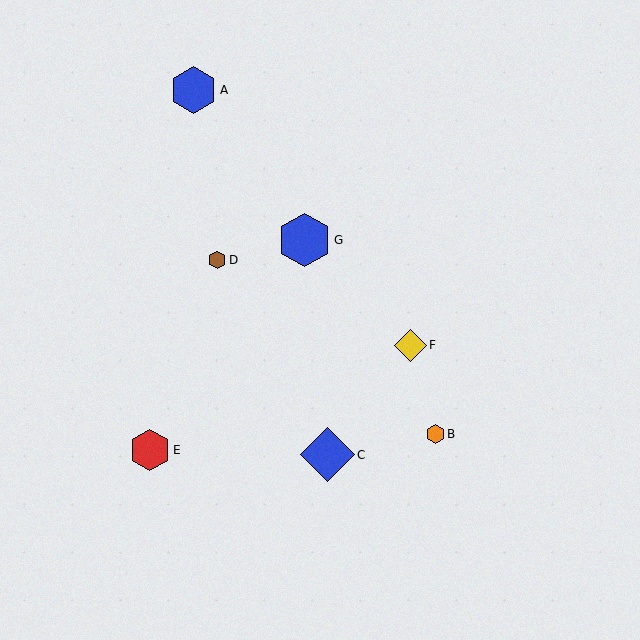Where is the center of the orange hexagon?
The center of the orange hexagon is at (435, 434).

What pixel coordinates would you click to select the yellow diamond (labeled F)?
Click at (410, 345) to select the yellow diamond F.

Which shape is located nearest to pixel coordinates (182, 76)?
The blue hexagon (labeled A) at (194, 90) is nearest to that location.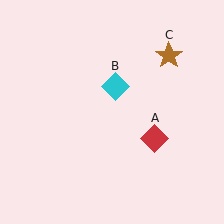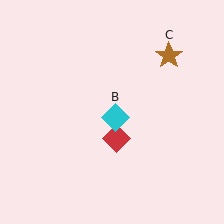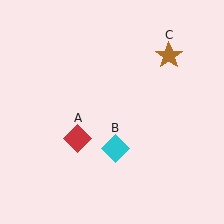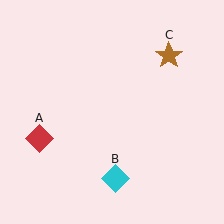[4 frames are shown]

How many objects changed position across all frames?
2 objects changed position: red diamond (object A), cyan diamond (object B).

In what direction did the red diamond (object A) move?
The red diamond (object A) moved left.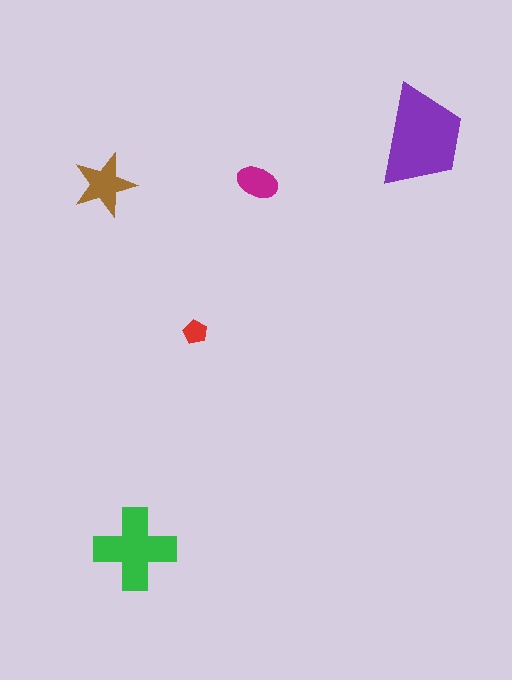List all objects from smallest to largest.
The red pentagon, the magenta ellipse, the brown star, the green cross, the purple trapezoid.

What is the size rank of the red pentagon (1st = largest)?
5th.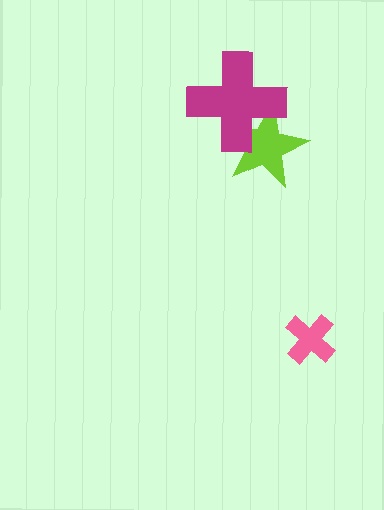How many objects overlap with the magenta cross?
1 object overlaps with the magenta cross.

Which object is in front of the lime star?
The magenta cross is in front of the lime star.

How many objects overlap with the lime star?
1 object overlaps with the lime star.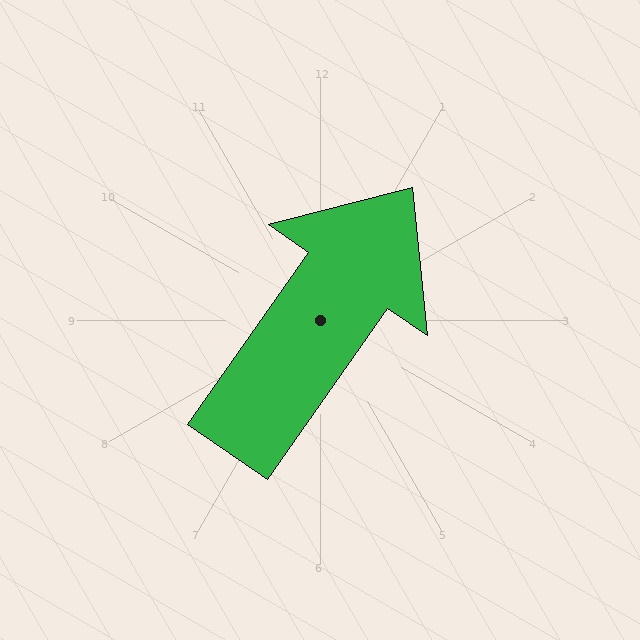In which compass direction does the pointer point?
Northeast.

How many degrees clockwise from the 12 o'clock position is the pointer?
Approximately 35 degrees.